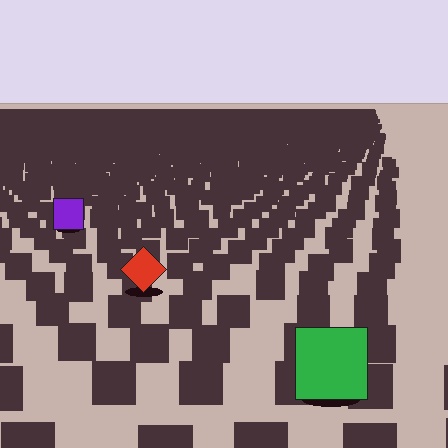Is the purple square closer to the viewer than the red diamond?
No. The red diamond is closer — you can tell from the texture gradient: the ground texture is coarser near it.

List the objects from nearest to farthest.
From nearest to farthest: the green square, the red diamond, the purple square.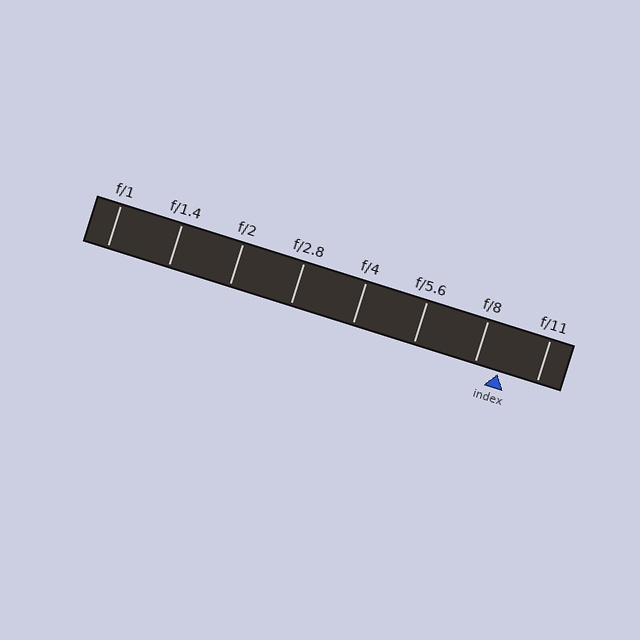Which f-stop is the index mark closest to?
The index mark is closest to f/8.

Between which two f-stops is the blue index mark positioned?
The index mark is between f/8 and f/11.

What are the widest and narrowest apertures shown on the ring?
The widest aperture shown is f/1 and the narrowest is f/11.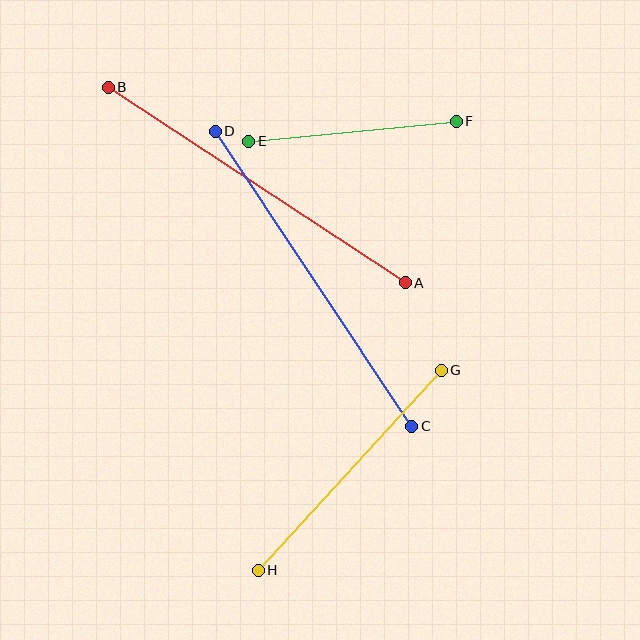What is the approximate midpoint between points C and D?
The midpoint is at approximately (314, 279) pixels.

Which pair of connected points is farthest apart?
Points A and B are farthest apart.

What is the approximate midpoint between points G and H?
The midpoint is at approximately (350, 470) pixels.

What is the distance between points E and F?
The distance is approximately 208 pixels.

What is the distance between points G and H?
The distance is approximately 271 pixels.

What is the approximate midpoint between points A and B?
The midpoint is at approximately (257, 185) pixels.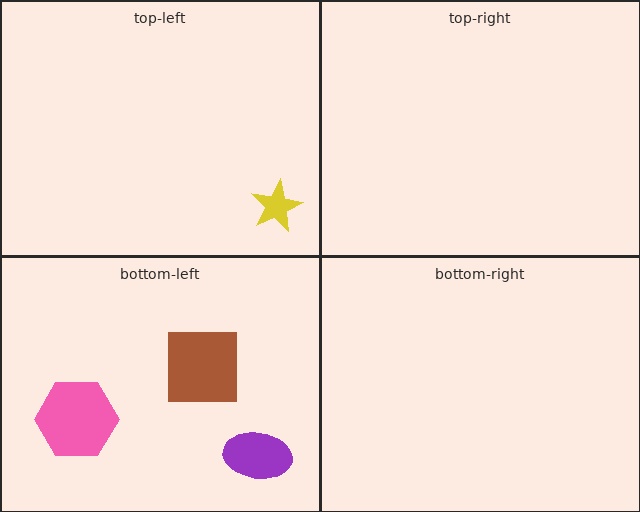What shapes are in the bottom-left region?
The purple ellipse, the pink hexagon, the brown square.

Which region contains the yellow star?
The top-left region.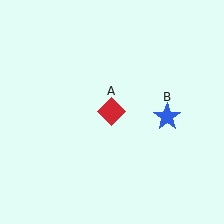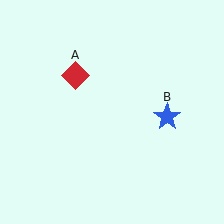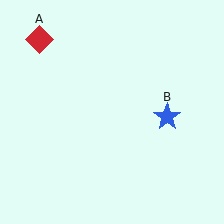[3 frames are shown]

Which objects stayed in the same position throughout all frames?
Blue star (object B) remained stationary.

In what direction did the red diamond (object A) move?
The red diamond (object A) moved up and to the left.